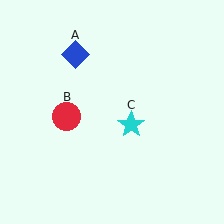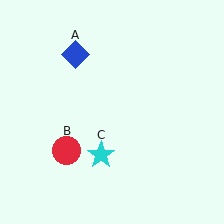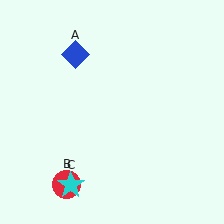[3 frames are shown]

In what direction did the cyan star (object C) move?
The cyan star (object C) moved down and to the left.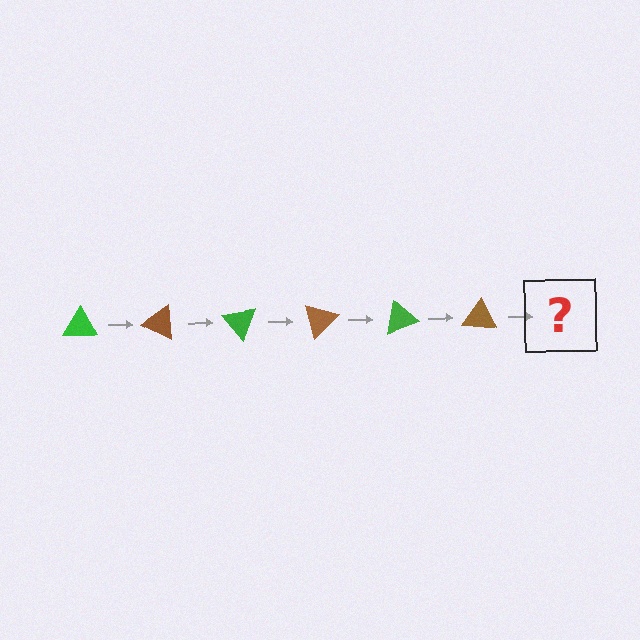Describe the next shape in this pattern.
It should be a green triangle, rotated 150 degrees from the start.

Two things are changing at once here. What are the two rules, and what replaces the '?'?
The two rules are that it rotates 25 degrees each step and the color cycles through green and brown. The '?' should be a green triangle, rotated 150 degrees from the start.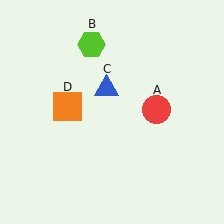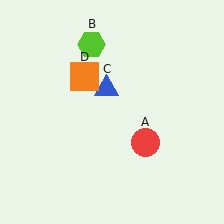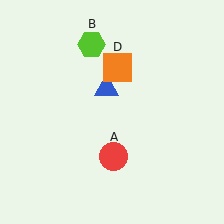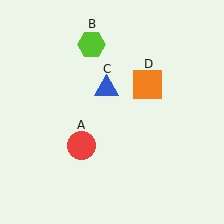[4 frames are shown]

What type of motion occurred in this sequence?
The red circle (object A), orange square (object D) rotated clockwise around the center of the scene.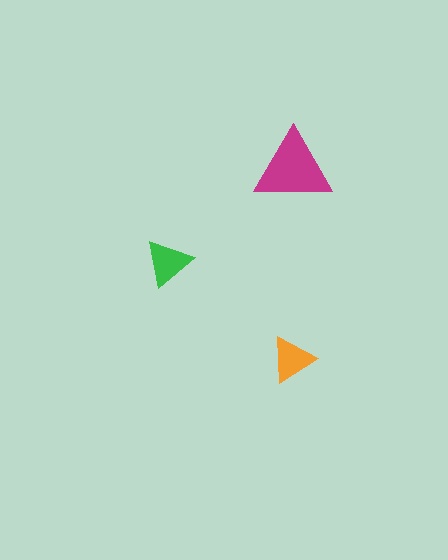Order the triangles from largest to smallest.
the magenta one, the green one, the orange one.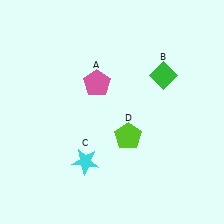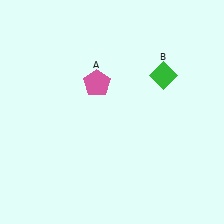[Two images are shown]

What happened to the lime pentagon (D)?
The lime pentagon (D) was removed in Image 2. It was in the bottom-right area of Image 1.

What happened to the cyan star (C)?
The cyan star (C) was removed in Image 2. It was in the bottom-left area of Image 1.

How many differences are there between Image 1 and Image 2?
There are 2 differences between the two images.